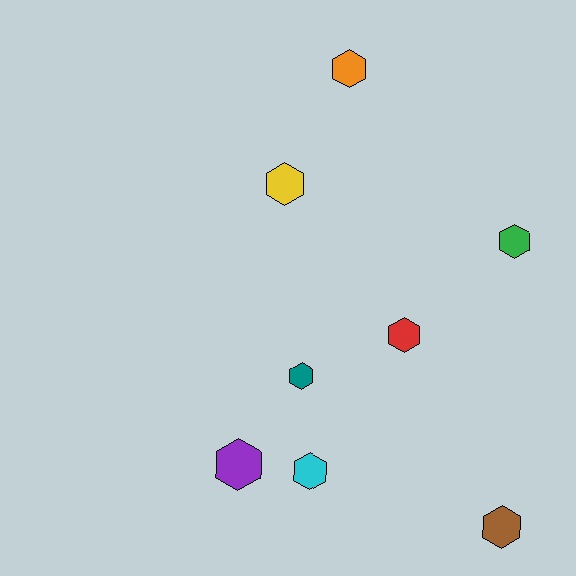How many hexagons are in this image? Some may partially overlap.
There are 8 hexagons.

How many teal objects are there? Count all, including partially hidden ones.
There is 1 teal object.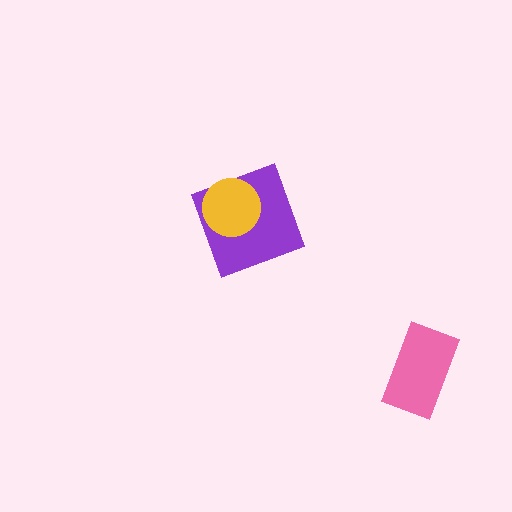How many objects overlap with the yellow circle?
1 object overlaps with the yellow circle.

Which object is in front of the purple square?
The yellow circle is in front of the purple square.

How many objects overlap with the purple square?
1 object overlaps with the purple square.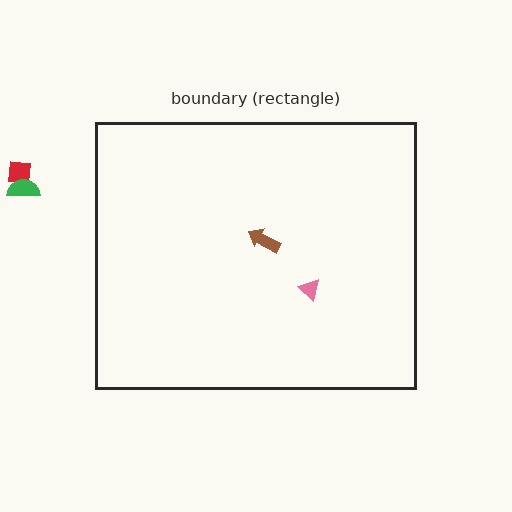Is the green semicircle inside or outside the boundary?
Outside.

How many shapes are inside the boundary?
2 inside, 2 outside.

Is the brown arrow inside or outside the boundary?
Inside.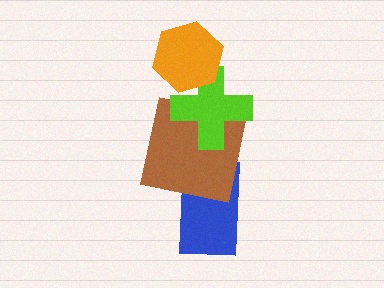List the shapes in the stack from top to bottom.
From top to bottom: the orange hexagon, the lime cross, the brown square, the blue rectangle.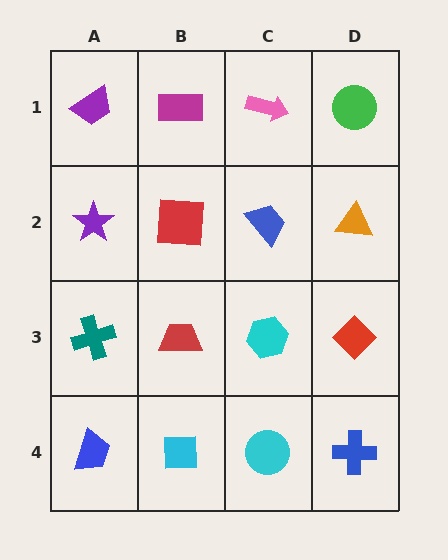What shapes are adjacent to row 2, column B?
A magenta rectangle (row 1, column B), a red trapezoid (row 3, column B), a purple star (row 2, column A), a blue trapezoid (row 2, column C).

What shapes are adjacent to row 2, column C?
A pink arrow (row 1, column C), a cyan hexagon (row 3, column C), a red square (row 2, column B), an orange triangle (row 2, column D).